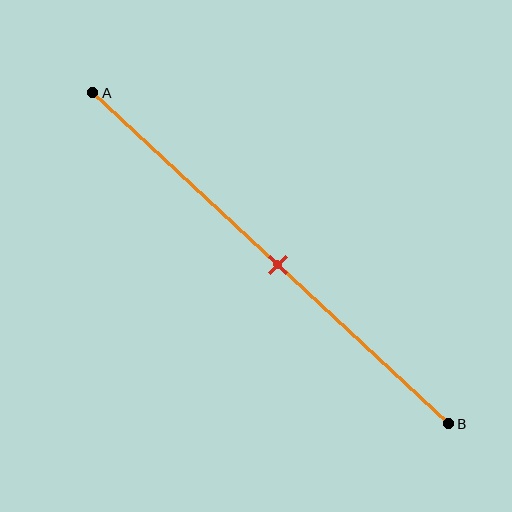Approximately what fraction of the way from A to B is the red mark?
The red mark is approximately 50% of the way from A to B.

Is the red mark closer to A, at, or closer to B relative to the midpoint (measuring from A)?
The red mark is approximately at the midpoint of segment AB.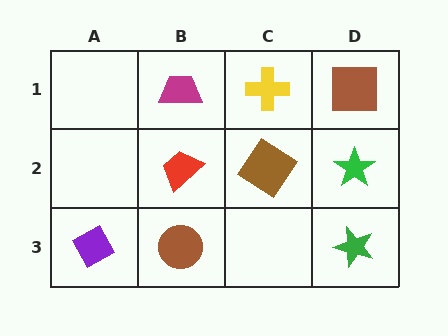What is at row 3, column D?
A green star.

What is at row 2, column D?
A green star.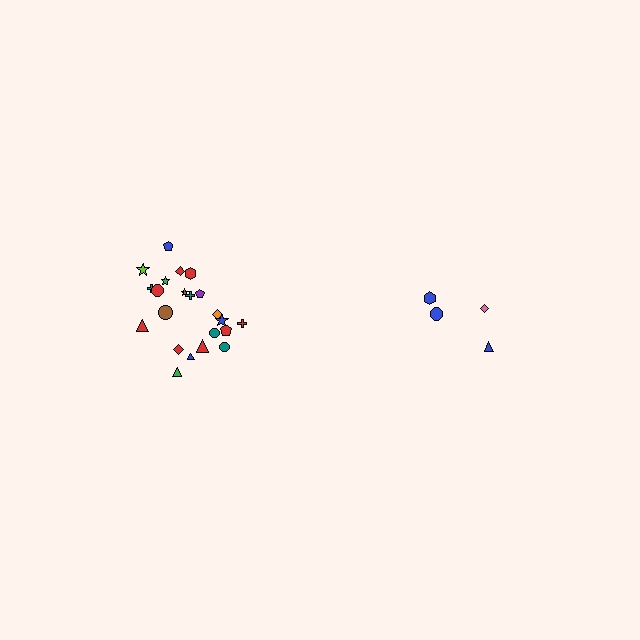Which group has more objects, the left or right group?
The left group.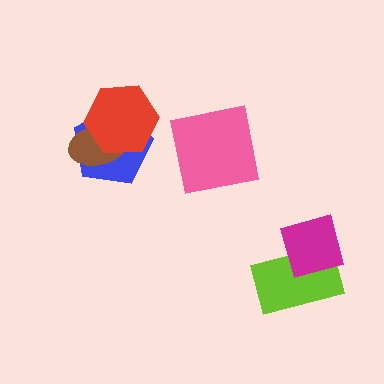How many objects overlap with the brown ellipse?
2 objects overlap with the brown ellipse.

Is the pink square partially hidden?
No, no other shape covers it.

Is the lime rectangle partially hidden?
Yes, it is partially covered by another shape.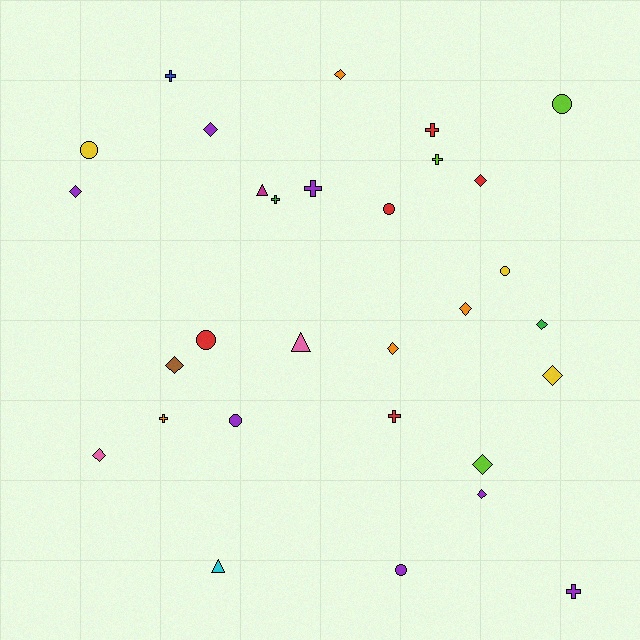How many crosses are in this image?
There are 8 crosses.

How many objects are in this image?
There are 30 objects.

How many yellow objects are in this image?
There are 3 yellow objects.